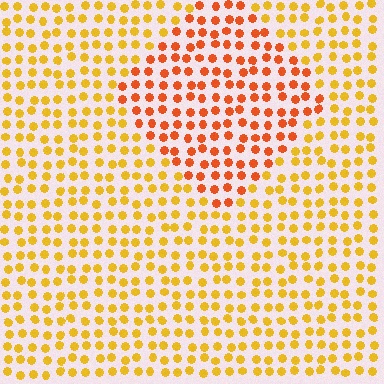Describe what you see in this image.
The image is filled with small yellow elements in a uniform arrangement. A diamond-shaped region is visible where the elements are tinted to a slightly different hue, forming a subtle color boundary.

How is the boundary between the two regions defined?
The boundary is defined purely by a slight shift in hue (about 31 degrees). Spacing, size, and orientation are identical on both sides.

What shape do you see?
I see a diamond.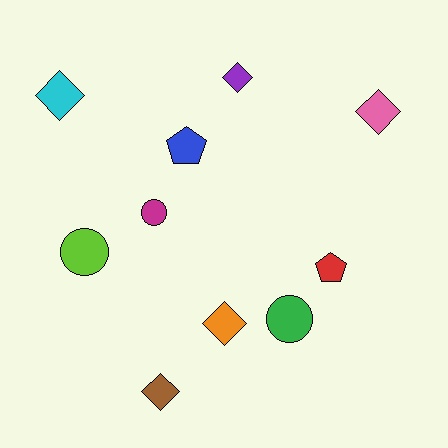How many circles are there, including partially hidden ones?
There are 3 circles.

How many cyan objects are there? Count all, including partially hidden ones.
There is 1 cyan object.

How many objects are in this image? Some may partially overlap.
There are 10 objects.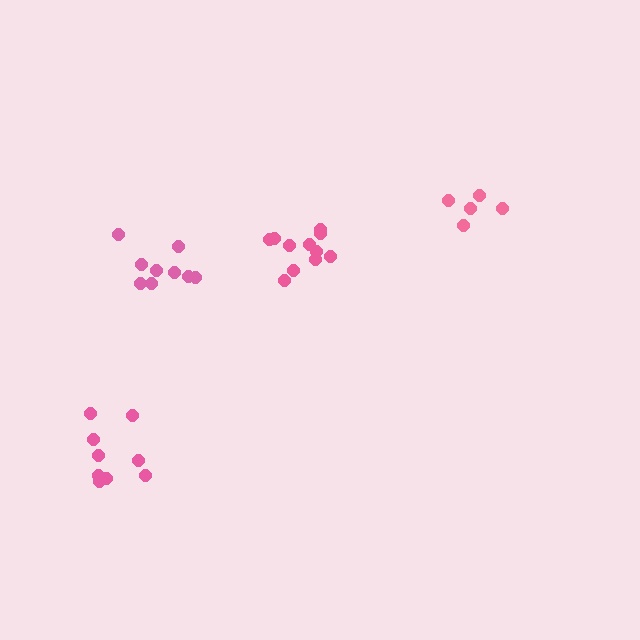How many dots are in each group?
Group 1: 9 dots, Group 2: 11 dots, Group 3: 9 dots, Group 4: 5 dots (34 total).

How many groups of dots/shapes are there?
There are 4 groups.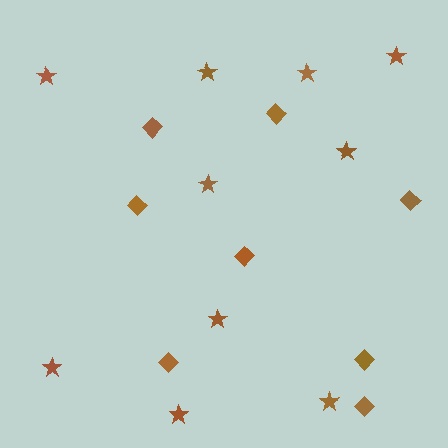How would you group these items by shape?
There are 2 groups: one group of stars (10) and one group of diamonds (8).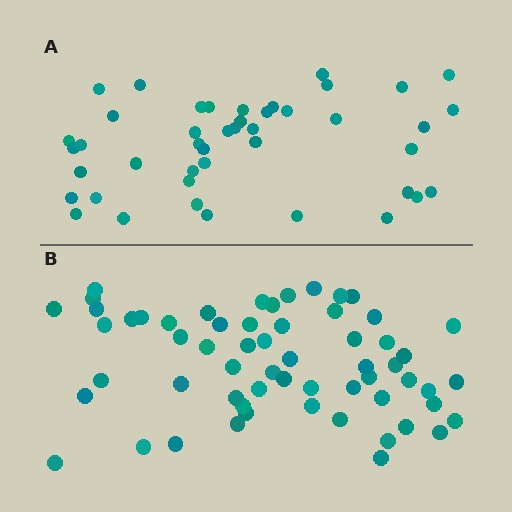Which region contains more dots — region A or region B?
Region B (the bottom region) has more dots.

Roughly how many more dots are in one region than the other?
Region B has approximately 15 more dots than region A.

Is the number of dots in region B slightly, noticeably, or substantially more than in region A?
Region B has noticeably more, but not dramatically so. The ratio is roughly 1.4 to 1.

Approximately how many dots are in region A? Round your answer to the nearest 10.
About 40 dots. (The exact count is 44, which rounds to 40.)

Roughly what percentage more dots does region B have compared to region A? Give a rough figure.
About 35% more.